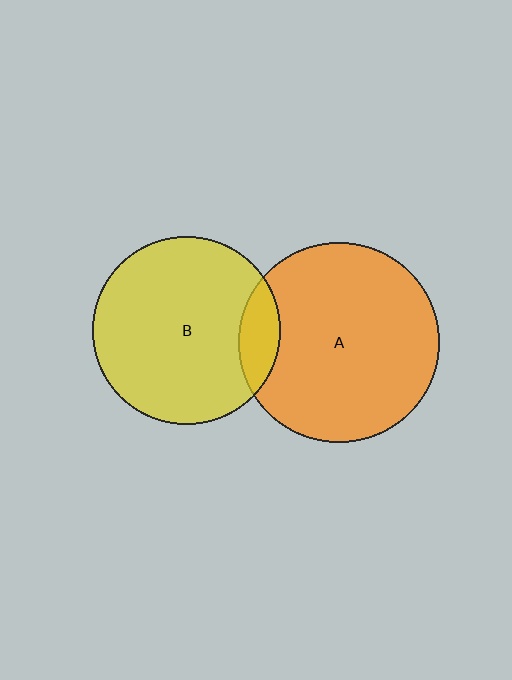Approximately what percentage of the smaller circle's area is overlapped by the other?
Approximately 10%.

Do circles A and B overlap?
Yes.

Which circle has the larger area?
Circle A (orange).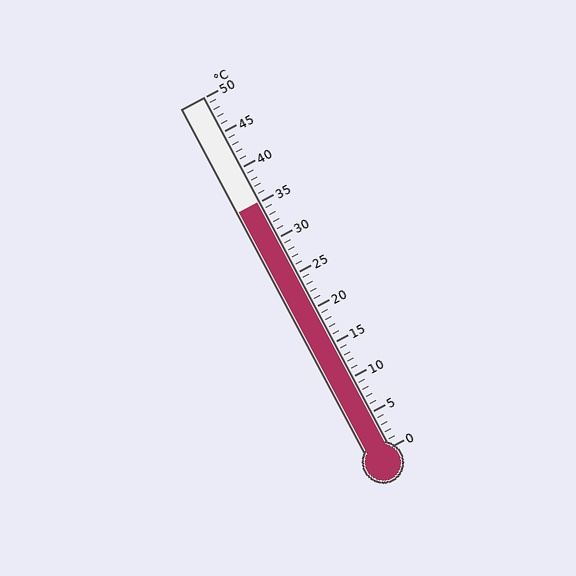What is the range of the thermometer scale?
The thermometer scale ranges from 0°C to 50°C.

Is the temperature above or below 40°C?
The temperature is below 40°C.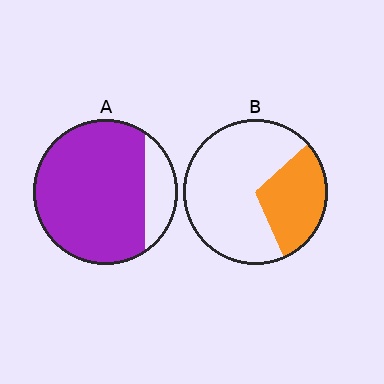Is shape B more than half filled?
No.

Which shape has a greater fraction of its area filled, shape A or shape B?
Shape A.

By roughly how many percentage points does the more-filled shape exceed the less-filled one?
By roughly 50 percentage points (A over B).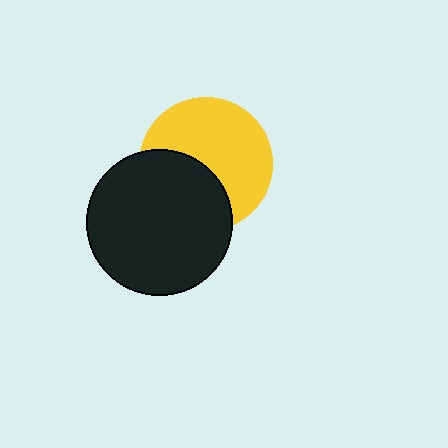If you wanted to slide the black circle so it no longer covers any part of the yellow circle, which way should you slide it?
Slide it toward the lower-left — that is the most direct way to separate the two shapes.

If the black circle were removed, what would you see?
You would see the complete yellow circle.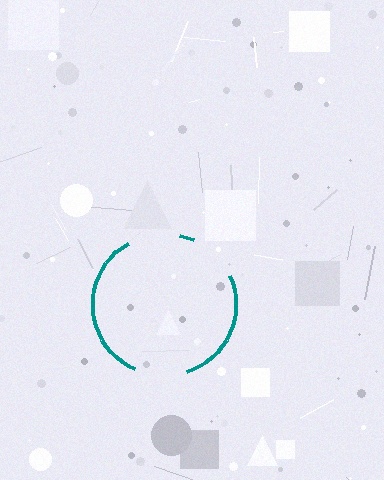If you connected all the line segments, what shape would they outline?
They would outline a circle.